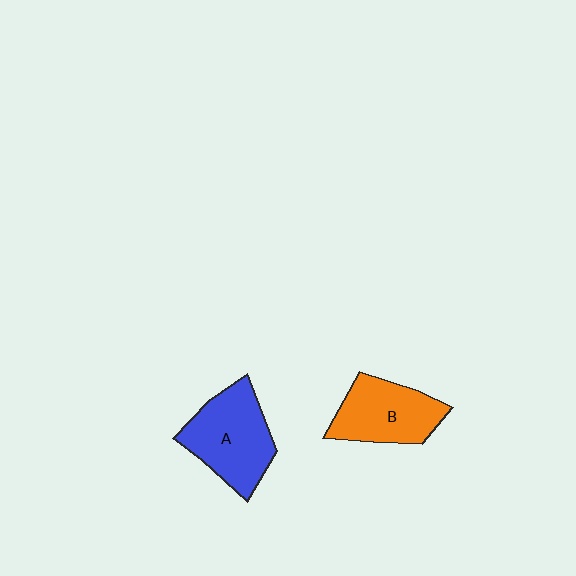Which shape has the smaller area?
Shape B (orange).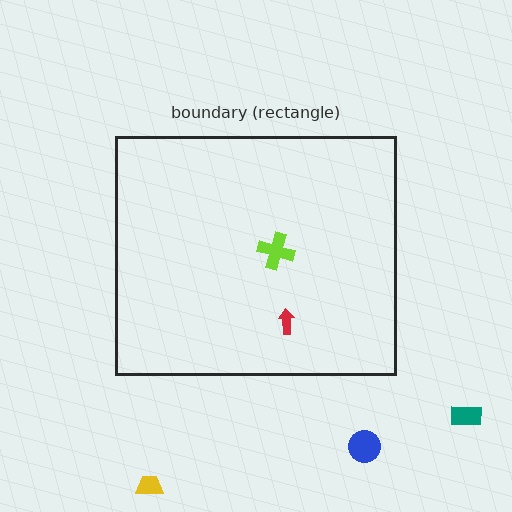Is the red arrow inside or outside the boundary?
Inside.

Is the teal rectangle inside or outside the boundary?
Outside.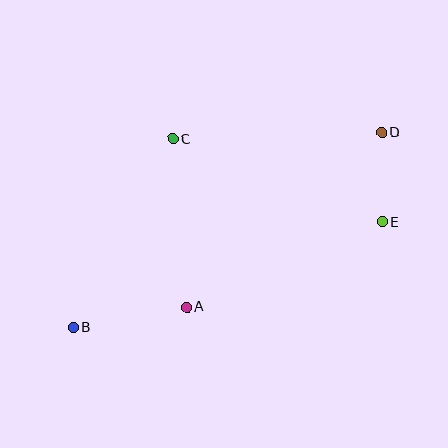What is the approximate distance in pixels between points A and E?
The distance between A and E is approximately 213 pixels.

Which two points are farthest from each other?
Points B and D are farthest from each other.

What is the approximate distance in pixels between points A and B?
The distance between A and B is approximately 115 pixels.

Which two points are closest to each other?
Points D and E are closest to each other.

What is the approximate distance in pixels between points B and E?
The distance between B and E is approximately 327 pixels.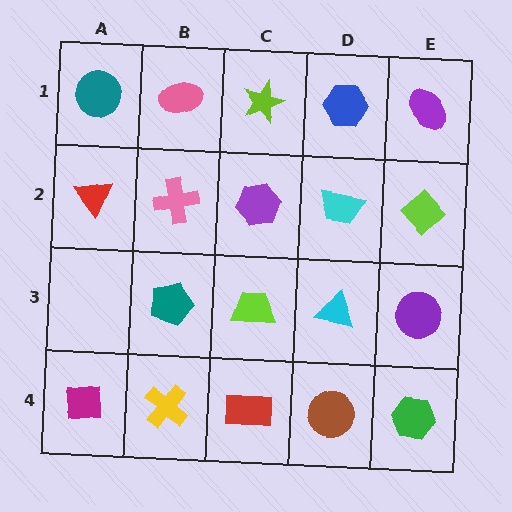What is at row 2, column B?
A pink cross.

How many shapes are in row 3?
4 shapes.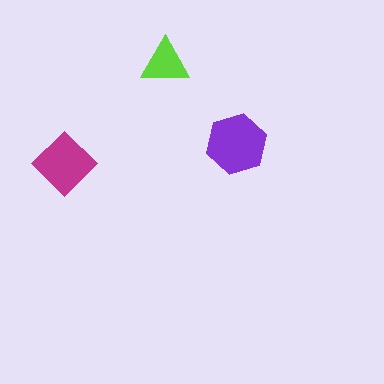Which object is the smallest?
The lime triangle.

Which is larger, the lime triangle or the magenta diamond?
The magenta diamond.